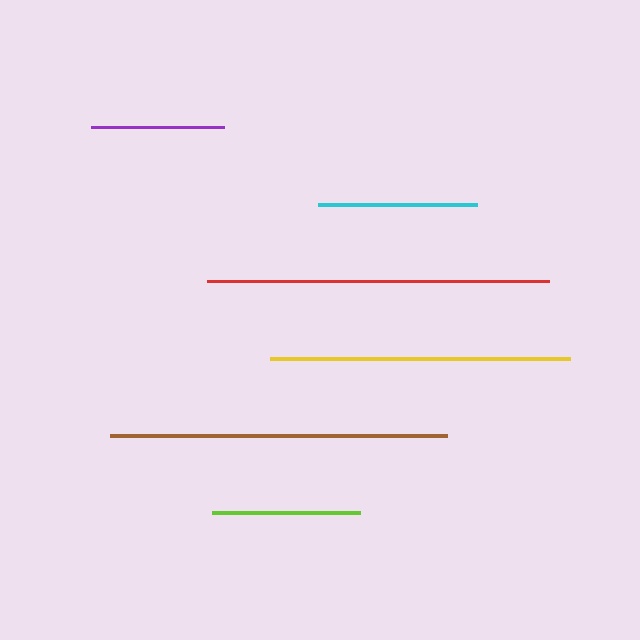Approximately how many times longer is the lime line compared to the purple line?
The lime line is approximately 1.1 times the length of the purple line.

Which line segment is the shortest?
The purple line is the shortest at approximately 134 pixels.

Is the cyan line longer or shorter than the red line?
The red line is longer than the cyan line.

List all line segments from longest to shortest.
From longest to shortest: red, brown, yellow, cyan, lime, purple.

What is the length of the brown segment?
The brown segment is approximately 338 pixels long.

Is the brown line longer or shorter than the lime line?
The brown line is longer than the lime line.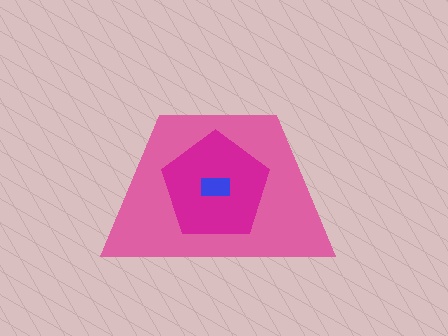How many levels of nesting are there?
3.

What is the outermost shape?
The pink trapezoid.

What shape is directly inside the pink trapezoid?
The magenta pentagon.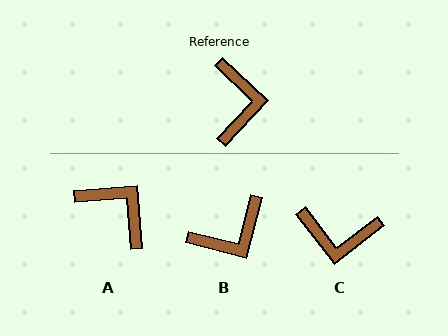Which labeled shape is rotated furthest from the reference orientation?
C, about 99 degrees away.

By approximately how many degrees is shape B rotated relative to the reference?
Approximately 61 degrees clockwise.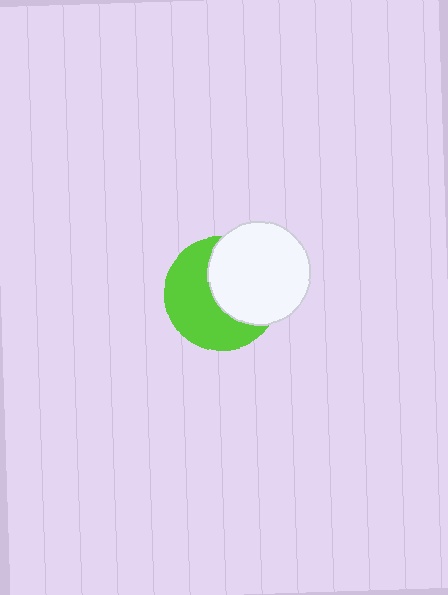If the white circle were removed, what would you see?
You would see the complete lime circle.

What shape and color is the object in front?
The object in front is a white circle.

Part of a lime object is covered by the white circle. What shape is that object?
It is a circle.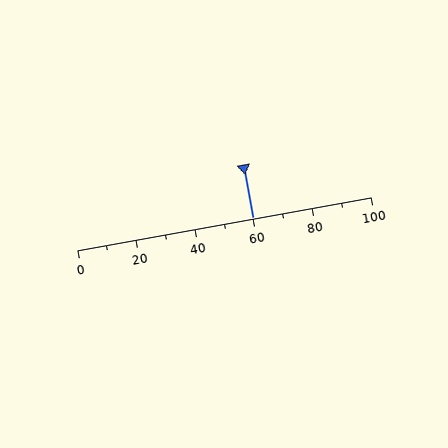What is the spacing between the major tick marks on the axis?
The major ticks are spaced 20 apart.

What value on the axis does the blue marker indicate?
The marker indicates approximately 60.